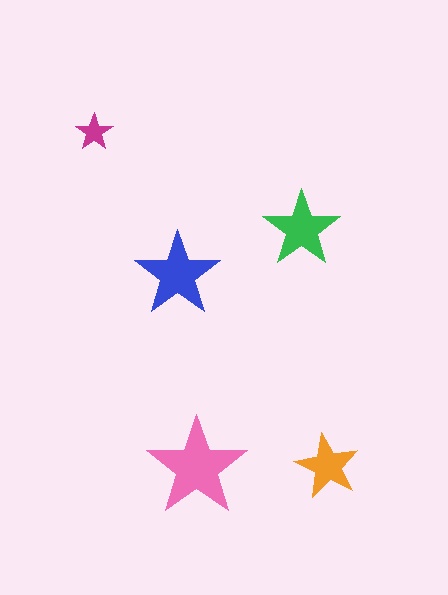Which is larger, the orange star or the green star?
The green one.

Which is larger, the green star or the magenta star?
The green one.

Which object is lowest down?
The pink star is bottommost.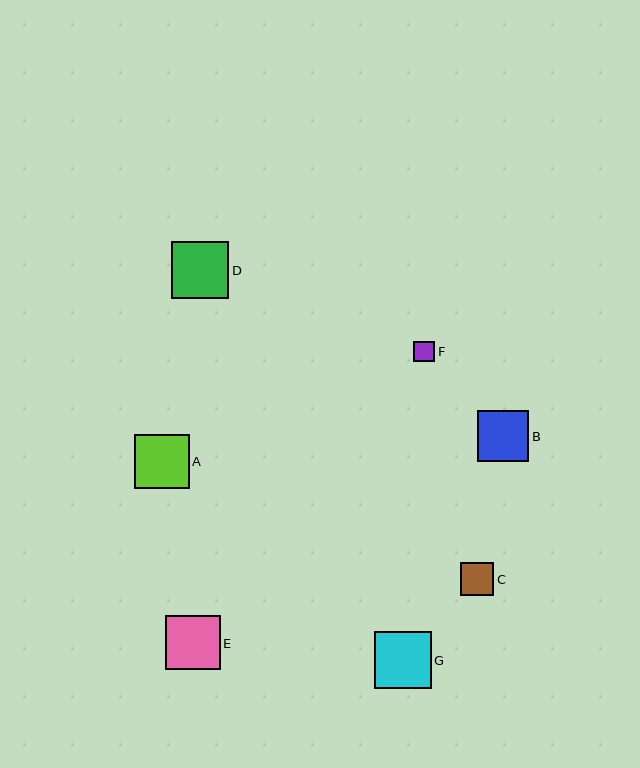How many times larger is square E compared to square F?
Square E is approximately 2.6 times the size of square F.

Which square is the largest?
Square G is the largest with a size of approximately 57 pixels.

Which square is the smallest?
Square F is the smallest with a size of approximately 21 pixels.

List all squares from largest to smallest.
From largest to smallest: G, D, E, A, B, C, F.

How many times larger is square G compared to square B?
Square G is approximately 1.1 times the size of square B.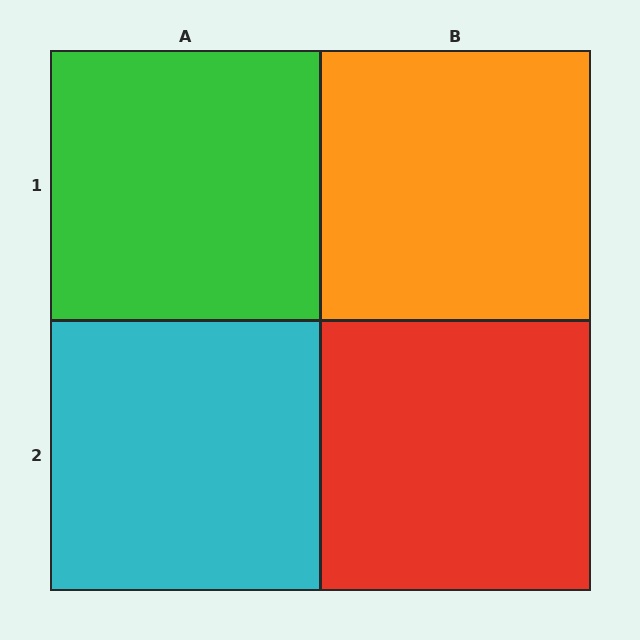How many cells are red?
1 cell is red.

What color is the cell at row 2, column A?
Cyan.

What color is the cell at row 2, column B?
Red.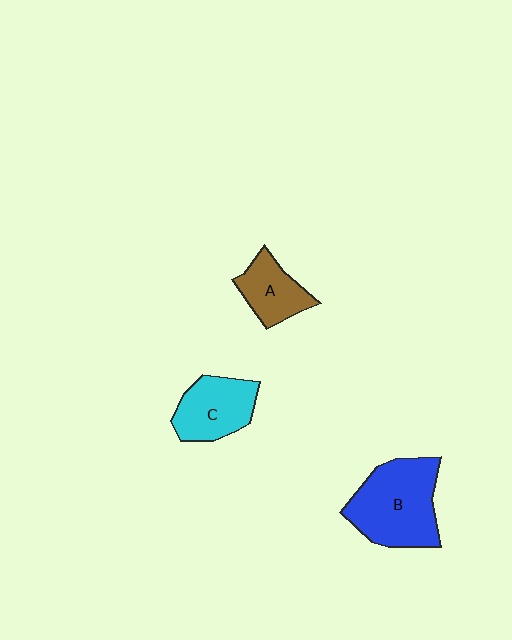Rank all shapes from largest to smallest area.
From largest to smallest: B (blue), C (cyan), A (brown).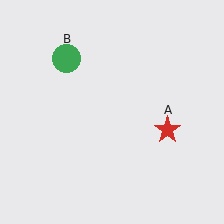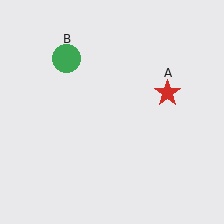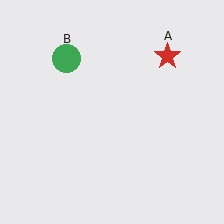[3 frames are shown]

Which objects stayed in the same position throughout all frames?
Green circle (object B) remained stationary.